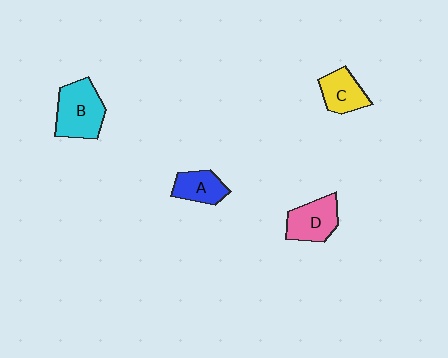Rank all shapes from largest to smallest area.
From largest to smallest: B (cyan), D (pink), C (yellow), A (blue).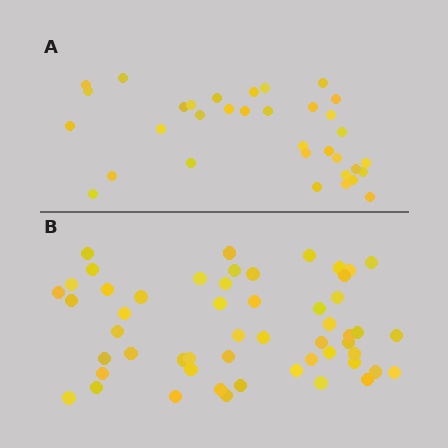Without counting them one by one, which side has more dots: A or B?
Region B (the bottom region) has more dots.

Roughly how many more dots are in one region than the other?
Region B has approximately 20 more dots than region A.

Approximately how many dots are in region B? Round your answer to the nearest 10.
About 50 dots. (The exact count is 53, which rounds to 50.)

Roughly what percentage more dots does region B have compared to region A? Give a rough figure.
About 55% more.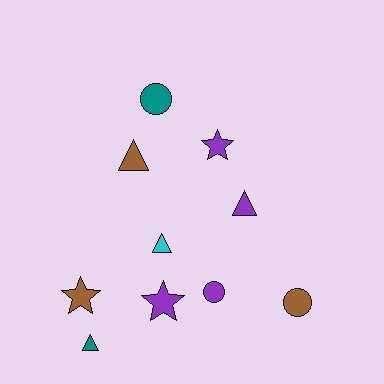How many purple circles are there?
There is 1 purple circle.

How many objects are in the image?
There are 10 objects.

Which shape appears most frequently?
Triangle, with 4 objects.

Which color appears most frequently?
Purple, with 4 objects.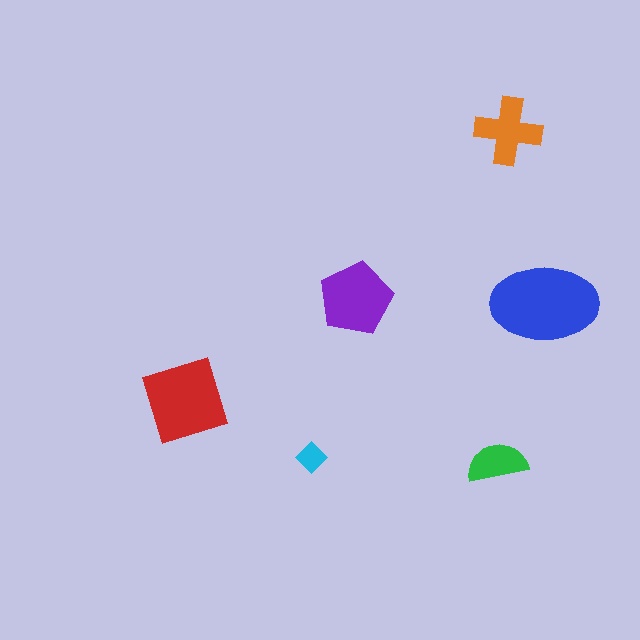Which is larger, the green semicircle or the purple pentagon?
The purple pentagon.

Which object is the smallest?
The cyan diamond.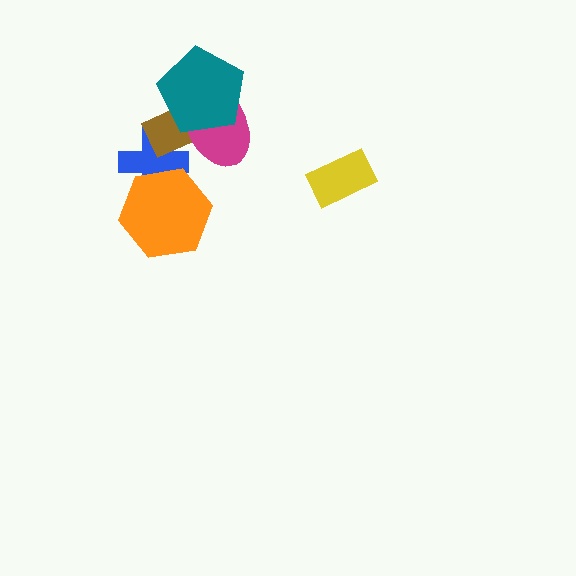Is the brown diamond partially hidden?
Yes, it is partially covered by another shape.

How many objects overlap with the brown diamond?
3 objects overlap with the brown diamond.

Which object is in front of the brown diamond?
The teal pentagon is in front of the brown diamond.